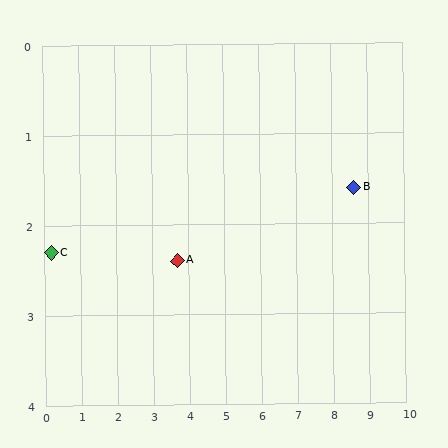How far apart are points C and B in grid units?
Points C and B are about 8.4 grid units apart.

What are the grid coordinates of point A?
Point A is at approximately (3.7, 2.4).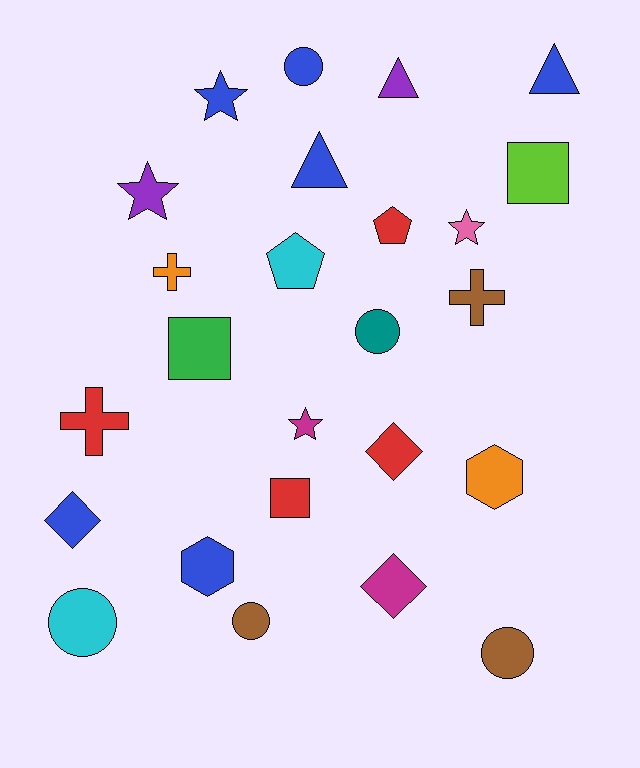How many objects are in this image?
There are 25 objects.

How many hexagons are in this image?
There are 2 hexagons.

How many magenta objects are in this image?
There are 2 magenta objects.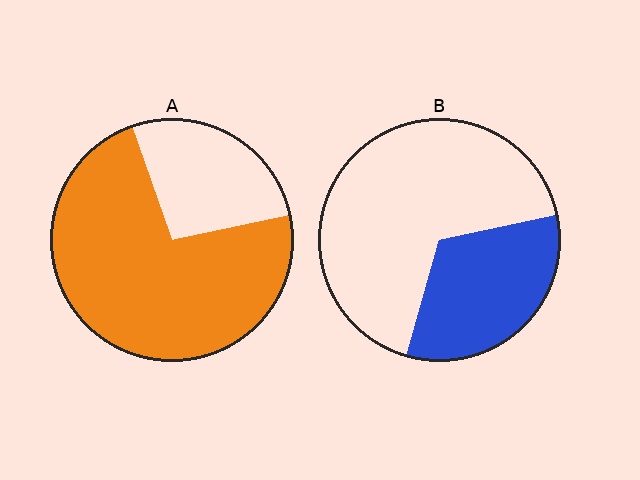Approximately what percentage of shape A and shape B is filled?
A is approximately 75% and B is approximately 35%.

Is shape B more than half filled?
No.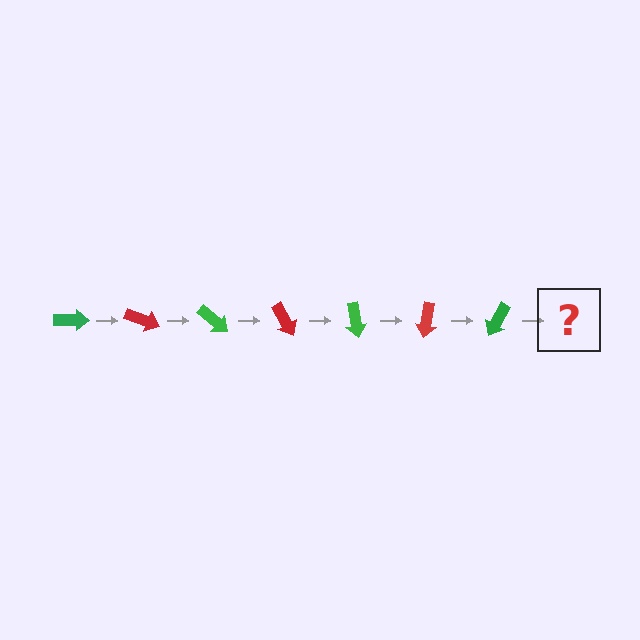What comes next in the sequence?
The next element should be a red arrow, rotated 140 degrees from the start.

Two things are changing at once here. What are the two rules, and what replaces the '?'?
The two rules are that it rotates 20 degrees each step and the color cycles through green and red. The '?' should be a red arrow, rotated 140 degrees from the start.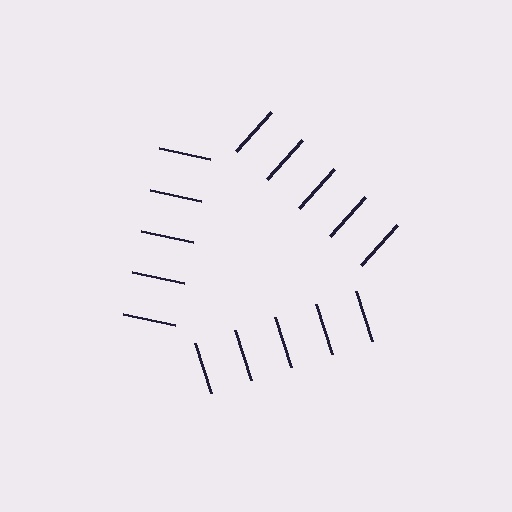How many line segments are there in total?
15 — 5 along each of the 3 edges.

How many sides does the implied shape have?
3 sides — the line-ends trace a triangle.